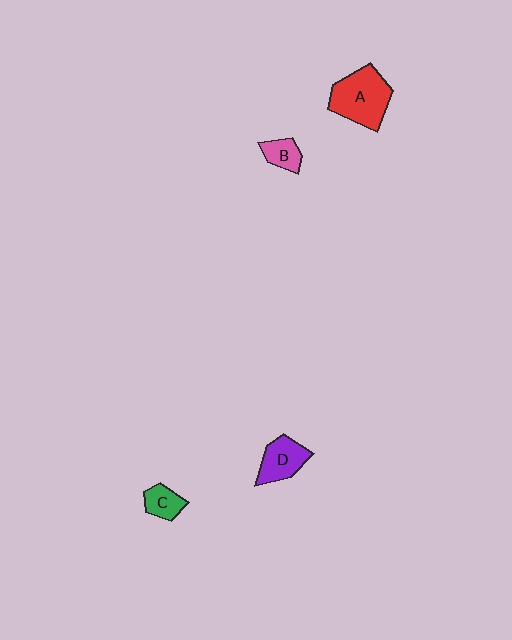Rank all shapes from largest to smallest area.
From largest to smallest: A (red), D (purple), C (green), B (pink).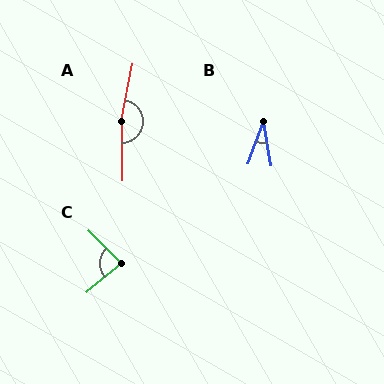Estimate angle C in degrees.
Approximately 84 degrees.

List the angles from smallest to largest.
B (30°), C (84°), A (169°).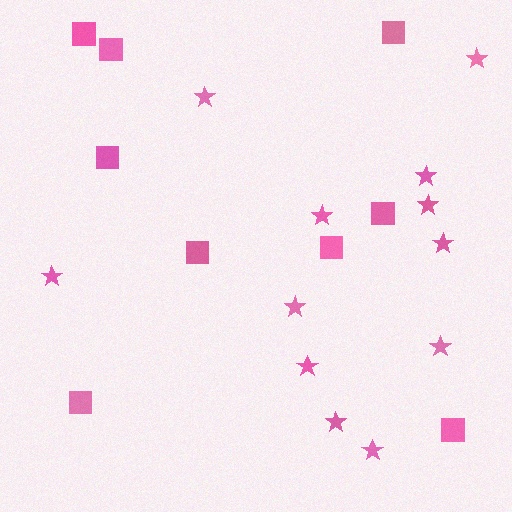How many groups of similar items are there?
There are 2 groups: one group of stars (12) and one group of squares (9).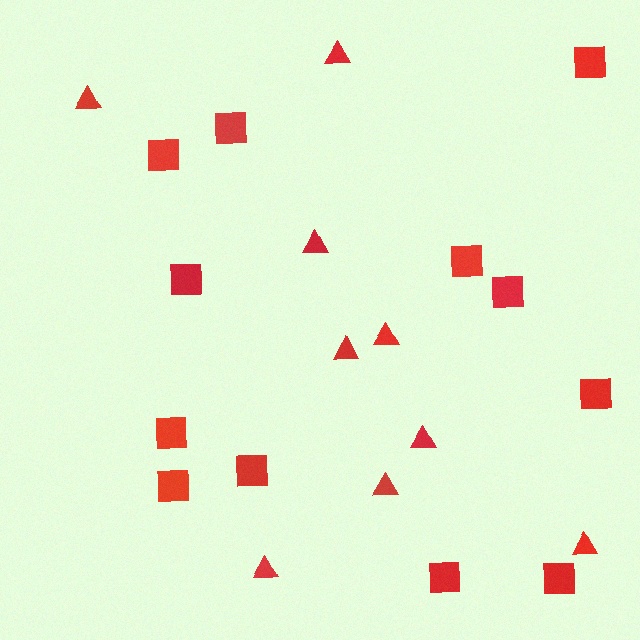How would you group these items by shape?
There are 2 groups: one group of squares (12) and one group of triangles (9).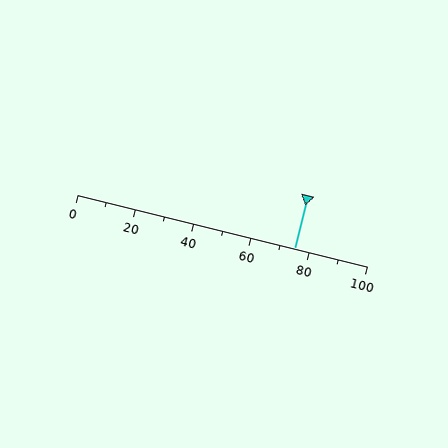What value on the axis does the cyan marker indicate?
The marker indicates approximately 75.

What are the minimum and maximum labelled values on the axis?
The axis runs from 0 to 100.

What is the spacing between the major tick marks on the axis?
The major ticks are spaced 20 apart.